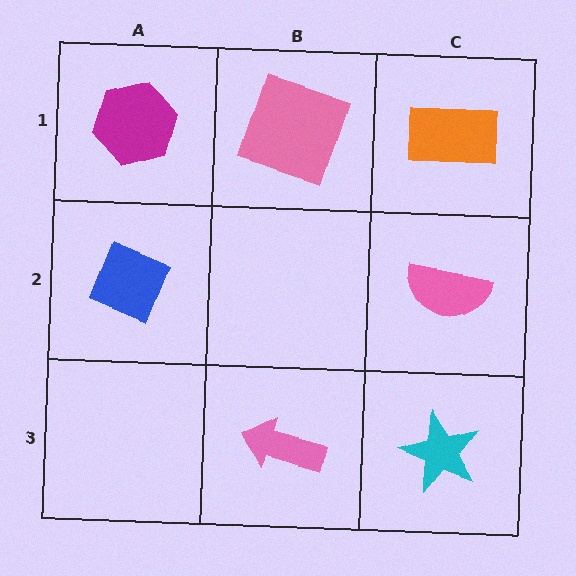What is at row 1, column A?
A magenta hexagon.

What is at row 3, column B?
A pink arrow.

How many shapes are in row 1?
3 shapes.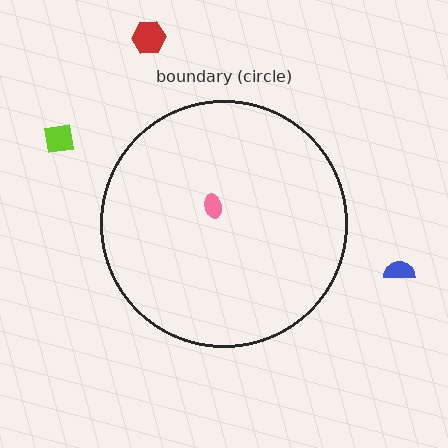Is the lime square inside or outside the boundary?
Outside.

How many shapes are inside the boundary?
1 inside, 3 outside.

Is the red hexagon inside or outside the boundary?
Outside.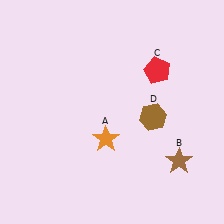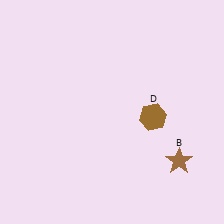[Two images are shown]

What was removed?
The red pentagon (C), the orange star (A) were removed in Image 2.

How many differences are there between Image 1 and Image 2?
There are 2 differences between the two images.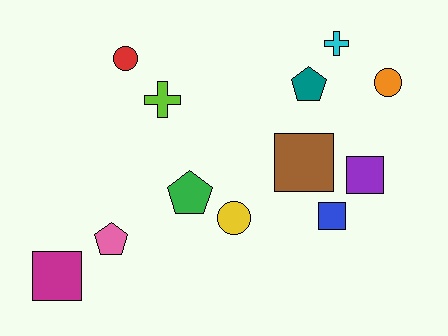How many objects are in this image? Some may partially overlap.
There are 12 objects.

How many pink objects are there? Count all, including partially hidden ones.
There is 1 pink object.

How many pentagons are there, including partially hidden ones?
There are 3 pentagons.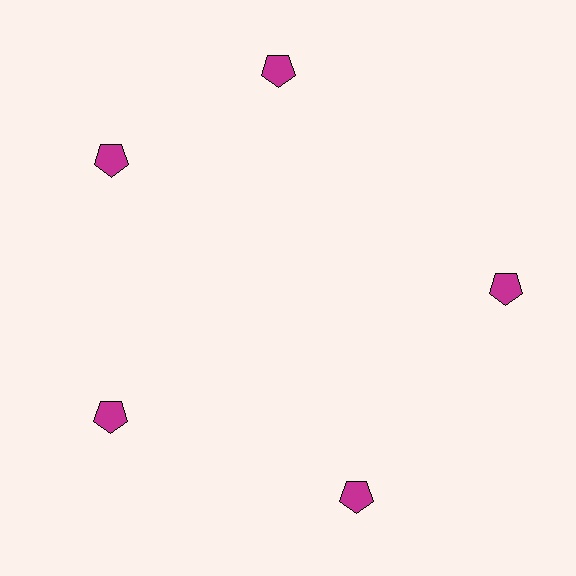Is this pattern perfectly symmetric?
No. The 5 magenta pentagons are arranged in a ring, but one element near the 1 o'clock position is rotated out of alignment along the ring, breaking the 5-fold rotational symmetry.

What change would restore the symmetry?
The symmetry would be restored by rotating it back into even spacing with its neighbors so that all 5 pentagons sit at equal angles and equal distance from the center.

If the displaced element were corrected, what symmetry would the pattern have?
It would have 5-fold rotational symmetry — the pattern would map onto itself every 72 degrees.